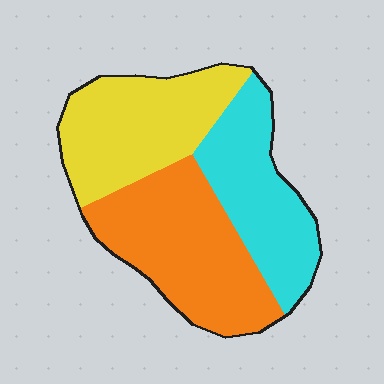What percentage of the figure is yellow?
Yellow takes up about one third (1/3) of the figure.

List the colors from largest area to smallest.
From largest to smallest: orange, yellow, cyan.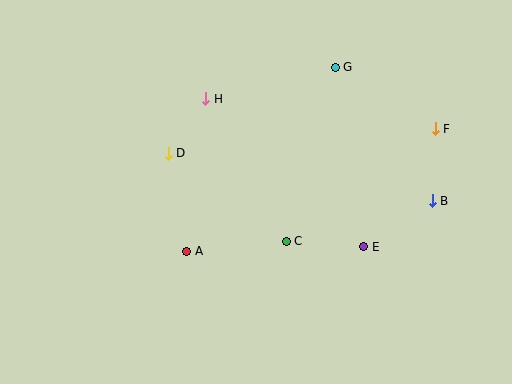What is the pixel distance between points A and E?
The distance between A and E is 177 pixels.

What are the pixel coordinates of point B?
Point B is at (432, 201).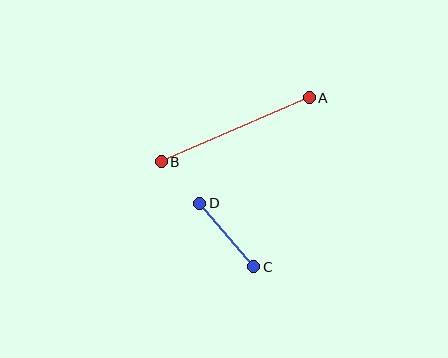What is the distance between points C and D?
The distance is approximately 83 pixels.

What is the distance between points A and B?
The distance is approximately 161 pixels.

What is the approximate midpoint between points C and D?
The midpoint is at approximately (227, 235) pixels.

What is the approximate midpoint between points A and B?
The midpoint is at approximately (235, 130) pixels.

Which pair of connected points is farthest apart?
Points A and B are farthest apart.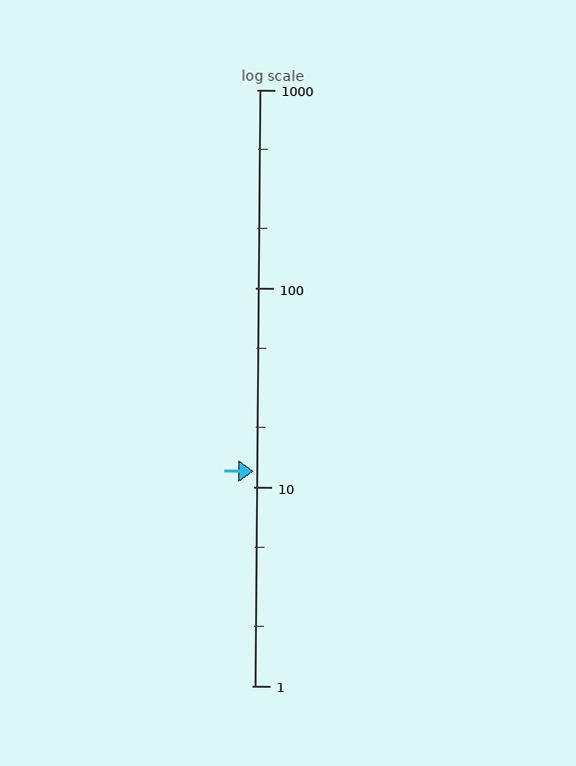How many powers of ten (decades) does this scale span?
The scale spans 3 decades, from 1 to 1000.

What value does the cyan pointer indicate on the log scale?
The pointer indicates approximately 12.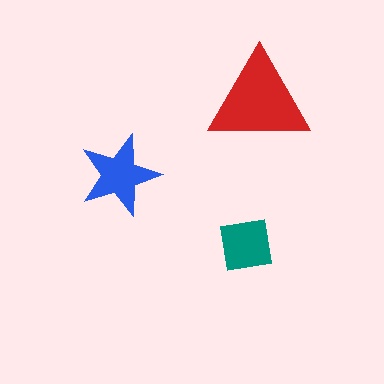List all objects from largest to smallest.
The red triangle, the blue star, the teal square.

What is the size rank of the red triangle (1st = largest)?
1st.